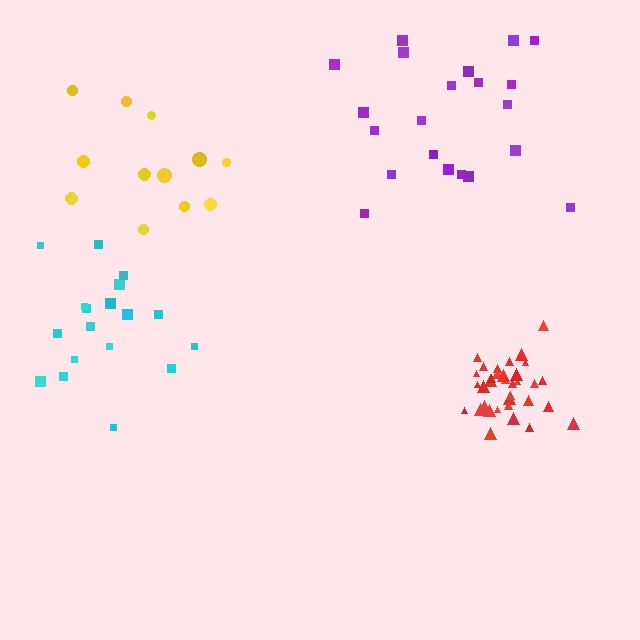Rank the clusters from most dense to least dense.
red, cyan, purple, yellow.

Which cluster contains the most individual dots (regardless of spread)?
Red (34).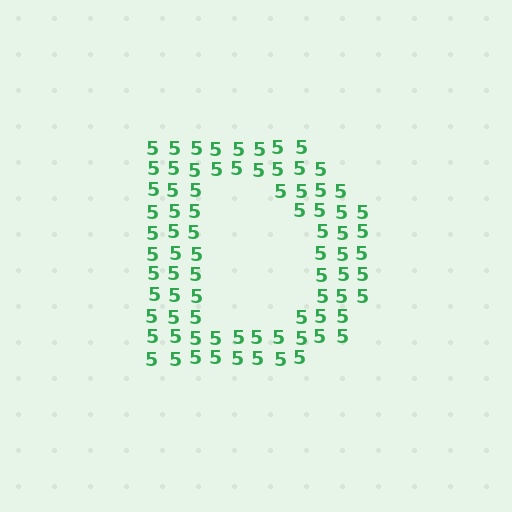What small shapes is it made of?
It is made of small digit 5's.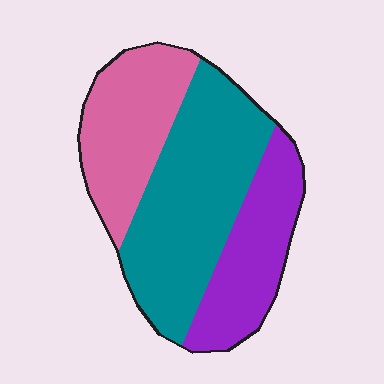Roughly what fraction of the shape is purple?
Purple takes up about one quarter (1/4) of the shape.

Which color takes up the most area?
Teal, at roughly 45%.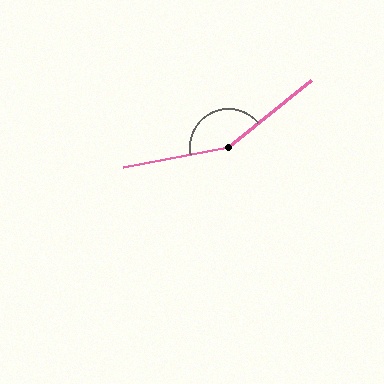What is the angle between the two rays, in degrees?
Approximately 152 degrees.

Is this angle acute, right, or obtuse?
It is obtuse.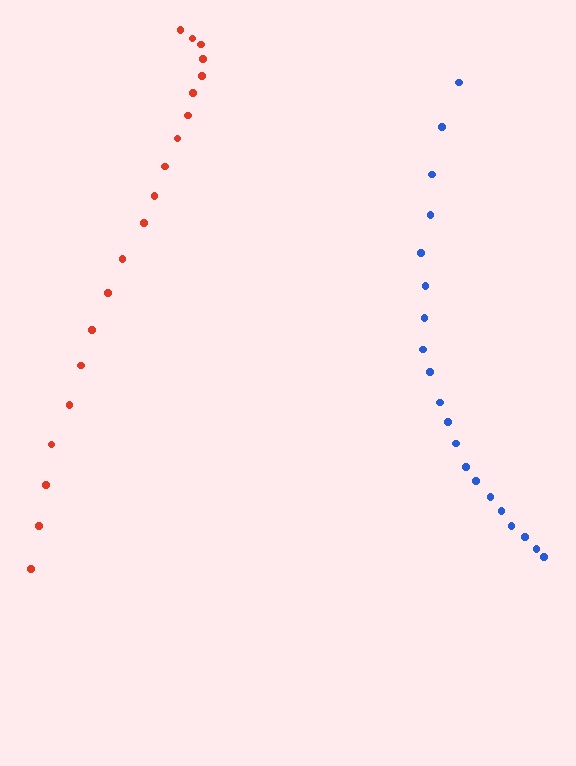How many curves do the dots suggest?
There are 2 distinct paths.